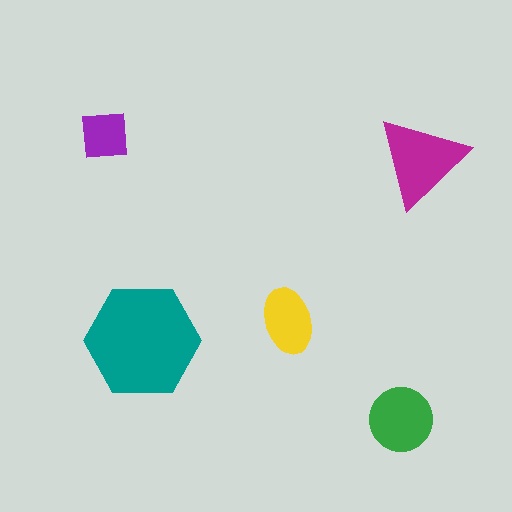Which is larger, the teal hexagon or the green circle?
The teal hexagon.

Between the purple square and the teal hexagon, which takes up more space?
The teal hexagon.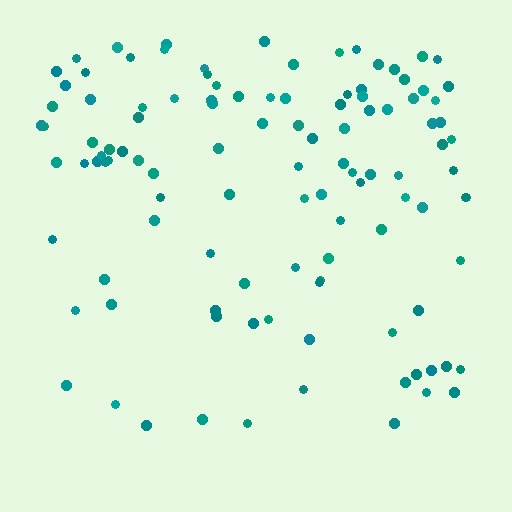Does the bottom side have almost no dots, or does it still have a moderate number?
Still a moderate number, just noticeably fewer than the top.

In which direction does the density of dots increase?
From bottom to top, with the top side densest.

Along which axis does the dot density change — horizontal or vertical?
Vertical.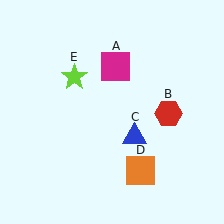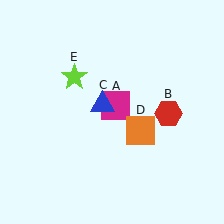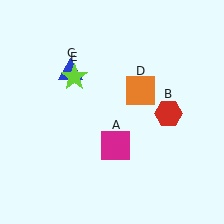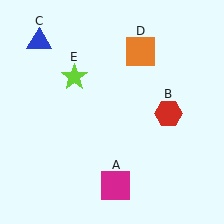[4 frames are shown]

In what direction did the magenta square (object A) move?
The magenta square (object A) moved down.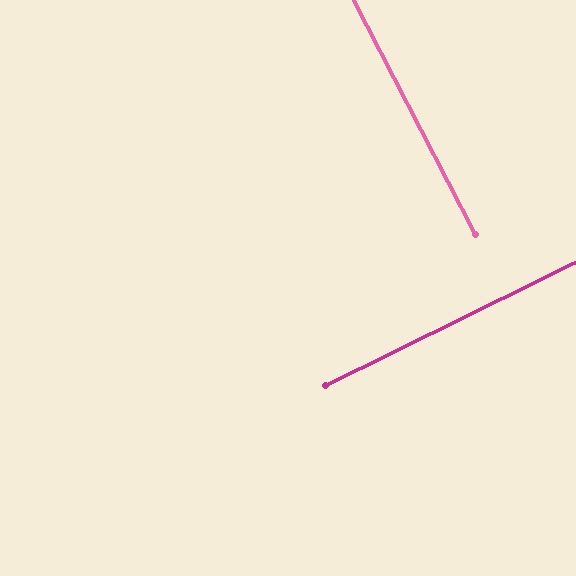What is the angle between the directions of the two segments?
Approximately 89 degrees.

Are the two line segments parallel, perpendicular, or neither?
Perpendicular — they meet at approximately 89°.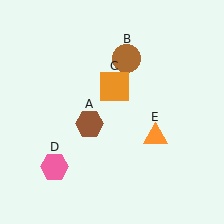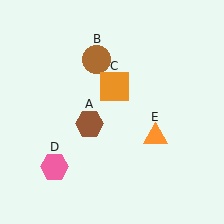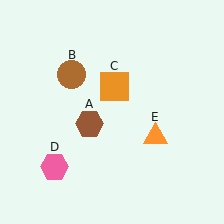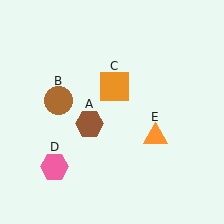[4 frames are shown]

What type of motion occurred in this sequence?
The brown circle (object B) rotated counterclockwise around the center of the scene.